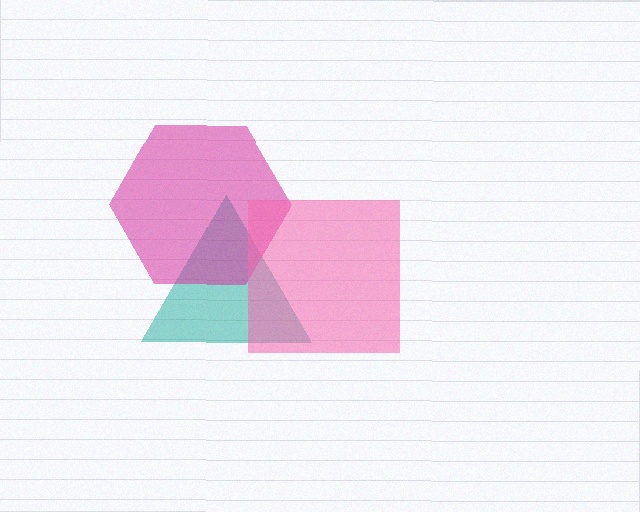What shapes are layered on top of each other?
The layered shapes are: a teal triangle, a magenta hexagon, a pink square.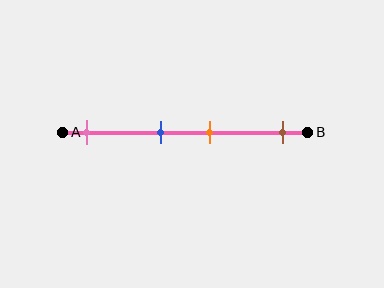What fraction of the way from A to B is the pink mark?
The pink mark is approximately 10% (0.1) of the way from A to B.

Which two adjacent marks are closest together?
The blue and orange marks are the closest adjacent pair.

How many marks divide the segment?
There are 4 marks dividing the segment.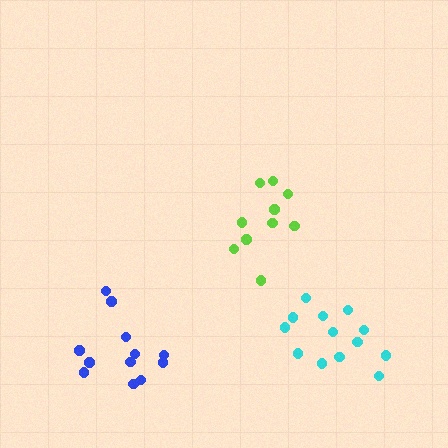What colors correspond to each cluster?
The clusters are colored: lime, cyan, blue.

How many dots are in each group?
Group 1: 10 dots, Group 2: 13 dots, Group 3: 12 dots (35 total).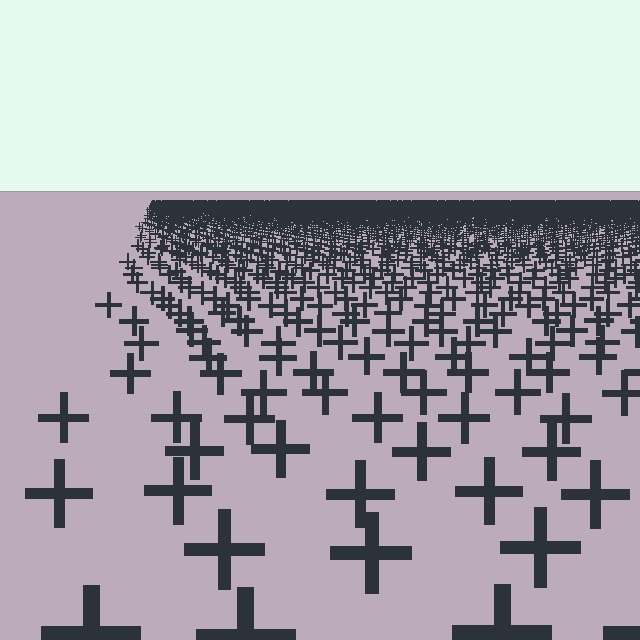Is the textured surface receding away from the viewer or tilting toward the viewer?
The surface is receding away from the viewer. Texture elements get smaller and denser toward the top.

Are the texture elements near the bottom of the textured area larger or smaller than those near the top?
Larger. Near the bottom, elements are closer to the viewer and appear at a bigger on-screen size.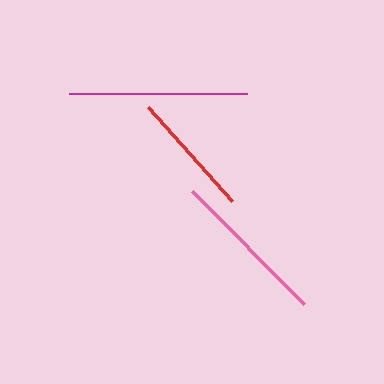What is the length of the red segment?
The red segment is approximately 126 pixels long.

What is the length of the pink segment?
The pink segment is approximately 159 pixels long.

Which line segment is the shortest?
The red line is the shortest at approximately 126 pixels.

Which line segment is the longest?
The magenta line is the longest at approximately 178 pixels.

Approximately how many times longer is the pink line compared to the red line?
The pink line is approximately 1.3 times the length of the red line.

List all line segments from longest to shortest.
From longest to shortest: magenta, pink, red.